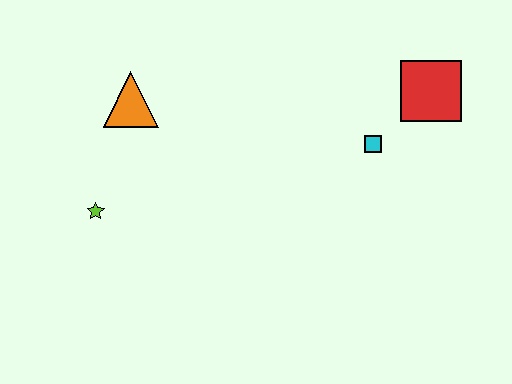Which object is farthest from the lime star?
The red square is farthest from the lime star.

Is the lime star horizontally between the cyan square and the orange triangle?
No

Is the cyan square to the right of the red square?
No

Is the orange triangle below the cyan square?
No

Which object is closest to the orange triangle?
The lime star is closest to the orange triangle.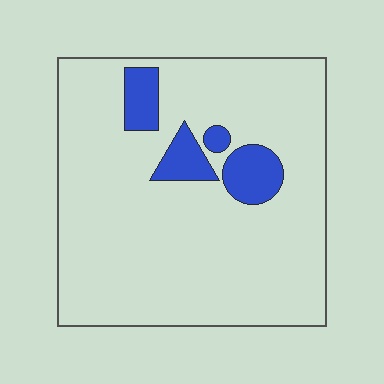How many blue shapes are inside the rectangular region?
4.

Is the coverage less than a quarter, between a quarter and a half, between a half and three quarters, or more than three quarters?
Less than a quarter.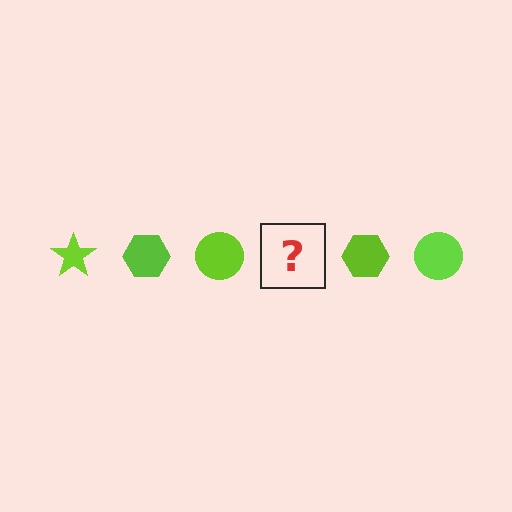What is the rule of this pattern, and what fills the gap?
The rule is that the pattern cycles through star, hexagon, circle shapes in lime. The gap should be filled with a lime star.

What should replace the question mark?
The question mark should be replaced with a lime star.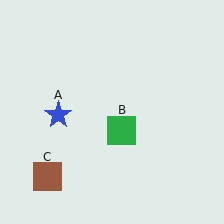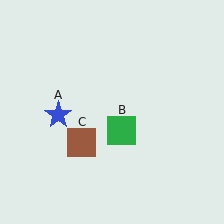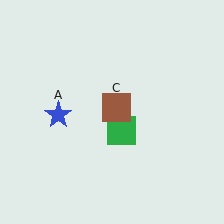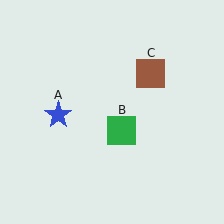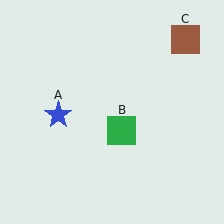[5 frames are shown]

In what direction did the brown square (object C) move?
The brown square (object C) moved up and to the right.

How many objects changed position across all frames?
1 object changed position: brown square (object C).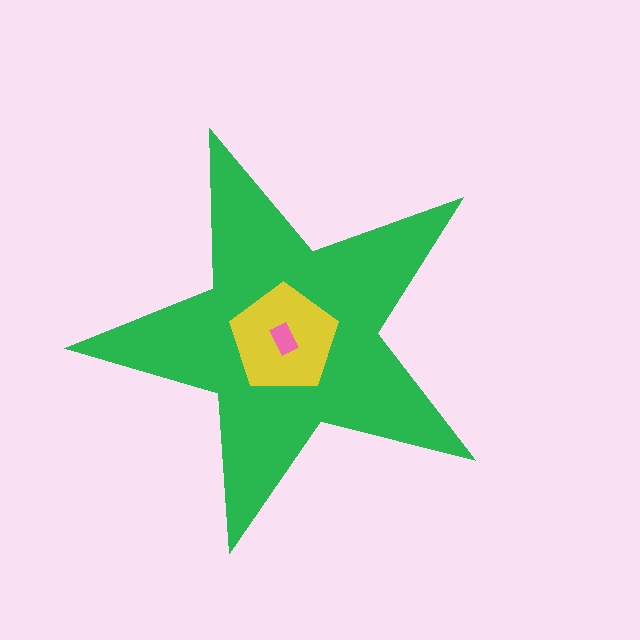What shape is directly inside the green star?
The yellow pentagon.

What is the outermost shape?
The green star.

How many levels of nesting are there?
3.